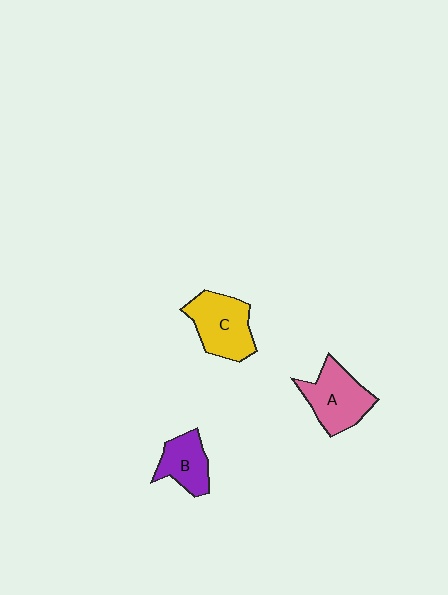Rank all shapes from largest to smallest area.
From largest to smallest: C (yellow), A (pink), B (purple).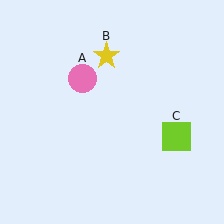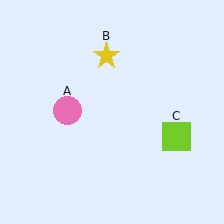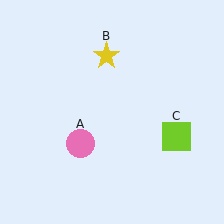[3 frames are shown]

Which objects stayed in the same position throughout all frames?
Yellow star (object B) and lime square (object C) remained stationary.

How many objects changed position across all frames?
1 object changed position: pink circle (object A).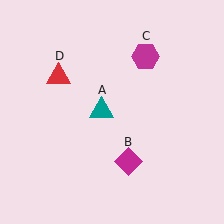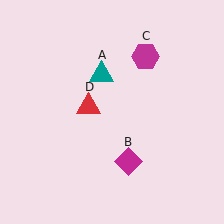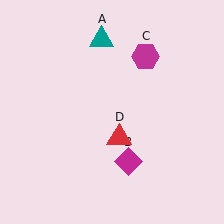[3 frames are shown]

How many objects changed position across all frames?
2 objects changed position: teal triangle (object A), red triangle (object D).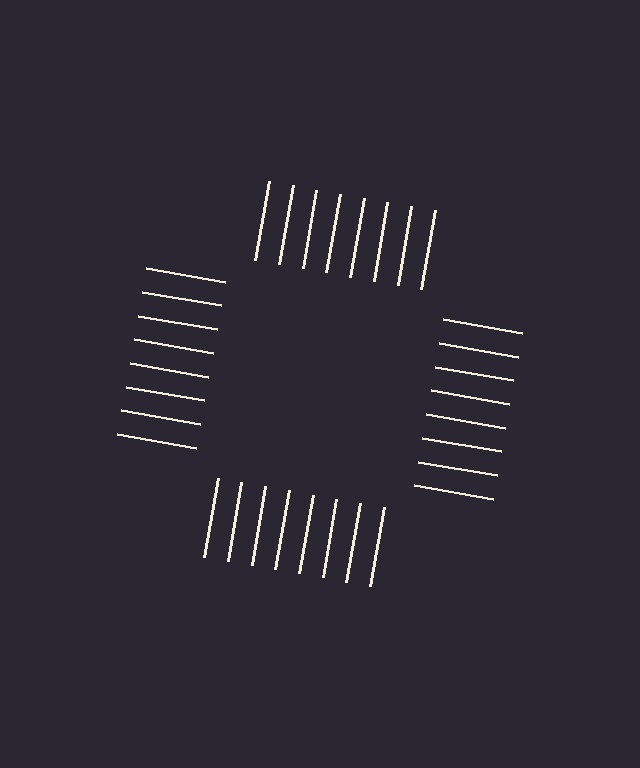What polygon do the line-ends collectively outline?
An illusory square — the line segments terminate on its edges but no continuous stroke is drawn.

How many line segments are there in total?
32 — 8 along each of the 4 edges.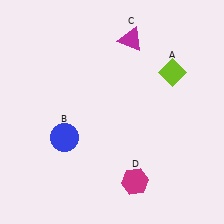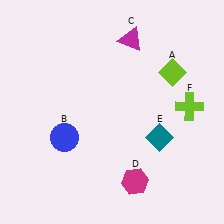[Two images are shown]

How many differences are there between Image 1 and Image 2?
There are 2 differences between the two images.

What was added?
A teal diamond (E), a lime cross (F) were added in Image 2.